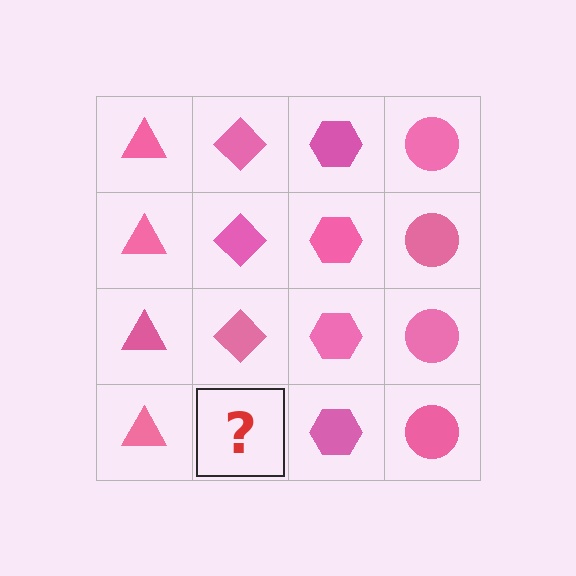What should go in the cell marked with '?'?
The missing cell should contain a pink diamond.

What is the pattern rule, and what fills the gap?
The rule is that each column has a consistent shape. The gap should be filled with a pink diamond.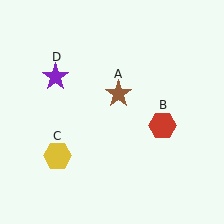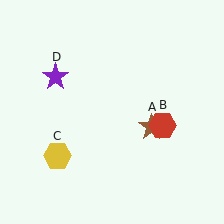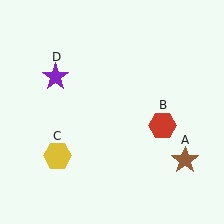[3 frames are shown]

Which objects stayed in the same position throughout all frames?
Red hexagon (object B) and yellow hexagon (object C) and purple star (object D) remained stationary.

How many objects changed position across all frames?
1 object changed position: brown star (object A).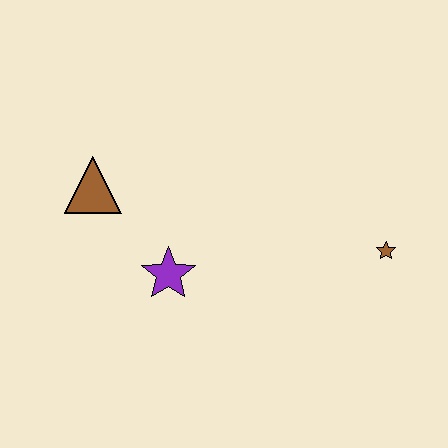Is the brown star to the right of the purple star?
Yes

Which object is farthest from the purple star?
The brown star is farthest from the purple star.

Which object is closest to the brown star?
The purple star is closest to the brown star.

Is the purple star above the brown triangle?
No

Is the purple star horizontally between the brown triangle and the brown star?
Yes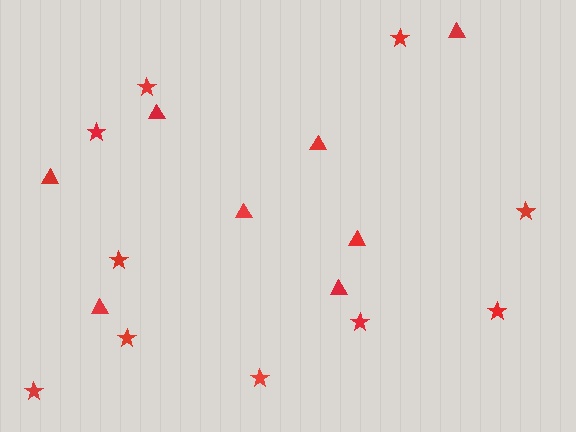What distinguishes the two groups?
There are 2 groups: one group of stars (10) and one group of triangles (8).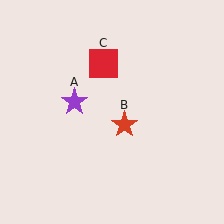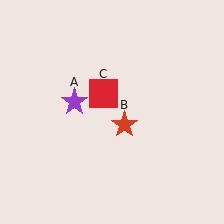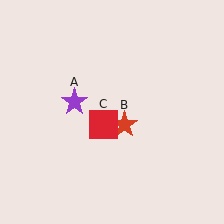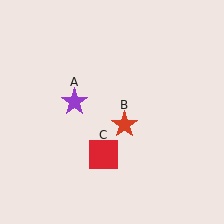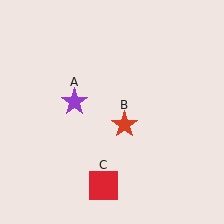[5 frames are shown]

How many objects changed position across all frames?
1 object changed position: red square (object C).